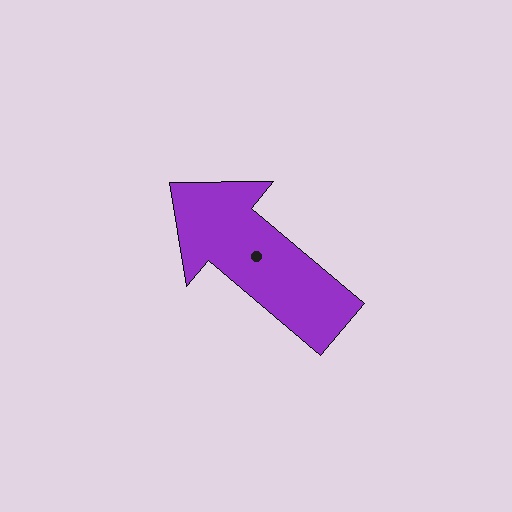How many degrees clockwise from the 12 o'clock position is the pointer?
Approximately 310 degrees.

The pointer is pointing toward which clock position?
Roughly 10 o'clock.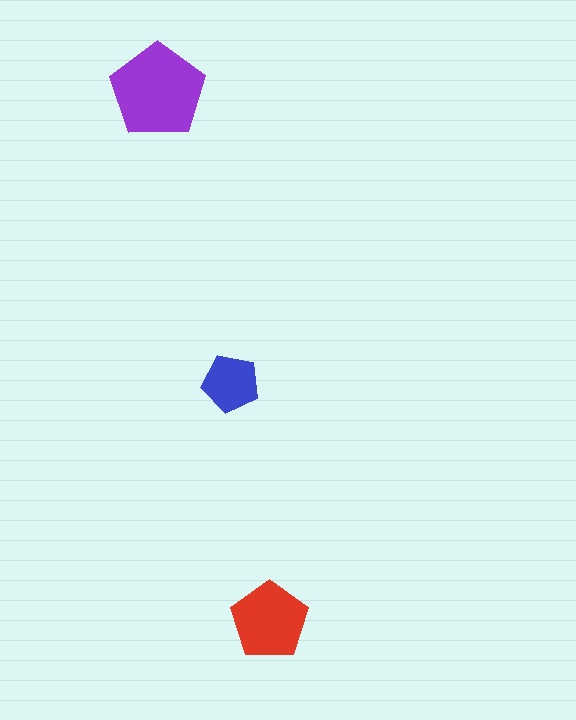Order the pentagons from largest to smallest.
the purple one, the red one, the blue one.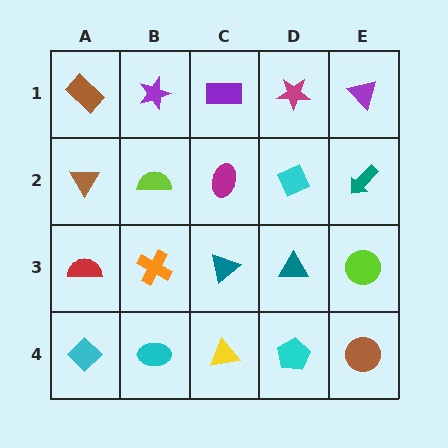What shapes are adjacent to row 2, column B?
A purple star (row 1, column B), an orange cross (row 3, column B), a brown triangle (row 2, column A), a magenta ellipse (row 2, column C).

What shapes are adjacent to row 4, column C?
A teal triangle (row 3, column C), a cyan ellipse (row 4, column B), a cyan pentagon (row 4, column D).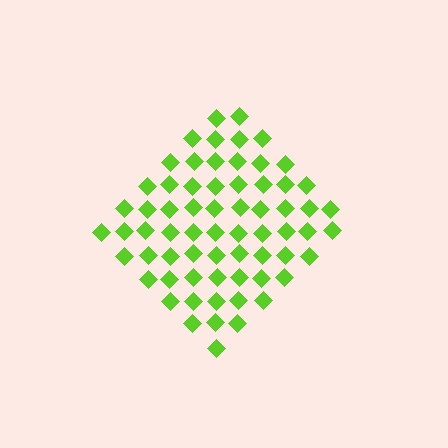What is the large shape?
The large shape is a diamond.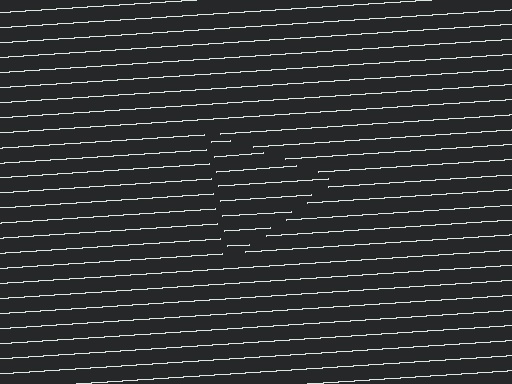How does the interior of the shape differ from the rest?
The interior of the shape contains the same grating, shifted by half a period — the contour is defined by the phase discontinuity where line-ends from the inner and outer gratings abut.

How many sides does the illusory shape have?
3 sides — the line-ends trace a triangle.